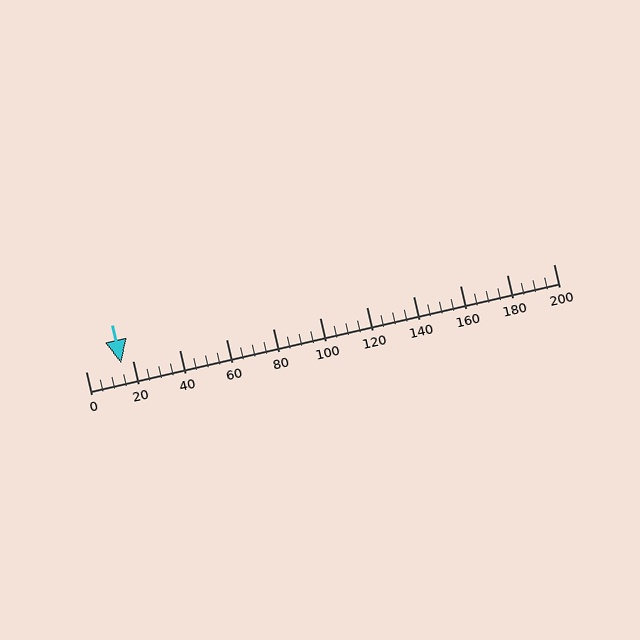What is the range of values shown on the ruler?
The ruler shows values from 0 to 200.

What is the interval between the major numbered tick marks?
The major tick marks are spaced 20 units apart.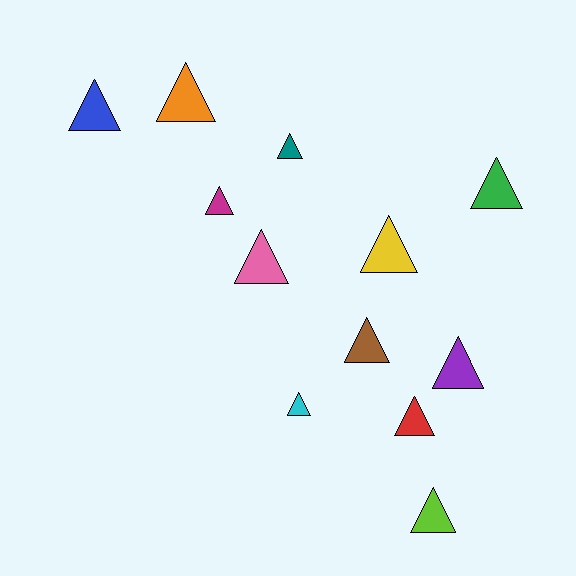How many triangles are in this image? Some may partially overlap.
There are 12 triangles.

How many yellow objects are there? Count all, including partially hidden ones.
There is 1 yellow object.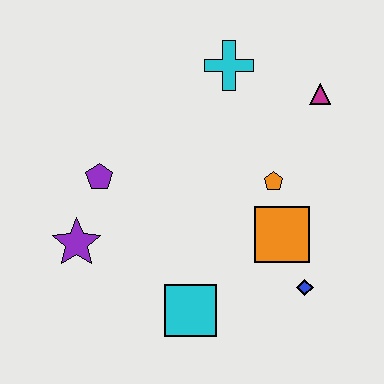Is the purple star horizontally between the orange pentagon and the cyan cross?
No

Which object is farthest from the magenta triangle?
The purple star is farthest from the magenta triangle.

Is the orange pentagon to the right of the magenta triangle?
No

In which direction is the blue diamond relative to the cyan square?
The blue diamond is to the right of the cyan square.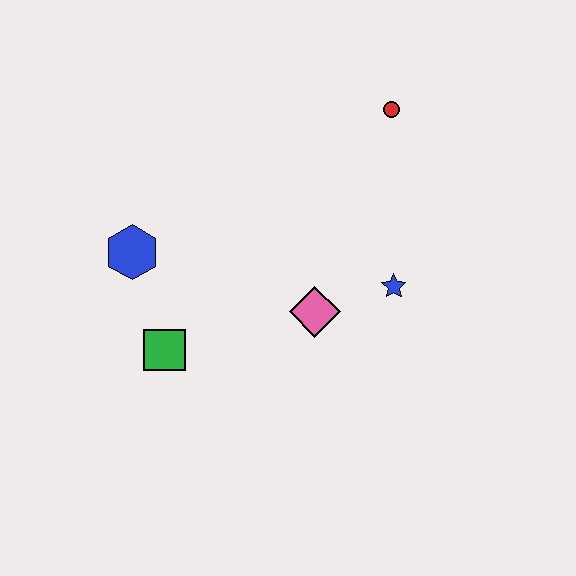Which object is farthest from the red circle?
The green square is farthest from the red circle.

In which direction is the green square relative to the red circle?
The green square is below the red circle.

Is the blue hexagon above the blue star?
Yes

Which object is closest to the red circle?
The blue star is closest to the red circle.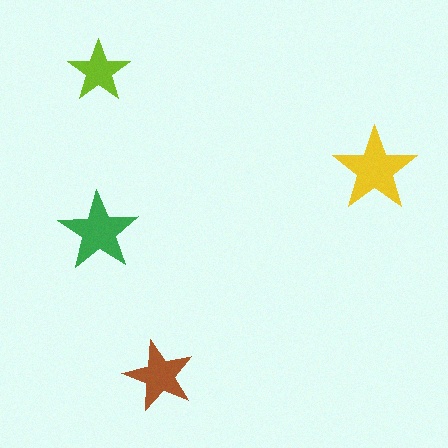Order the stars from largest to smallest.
the yellow one, the green one, the brown one, the lime one.